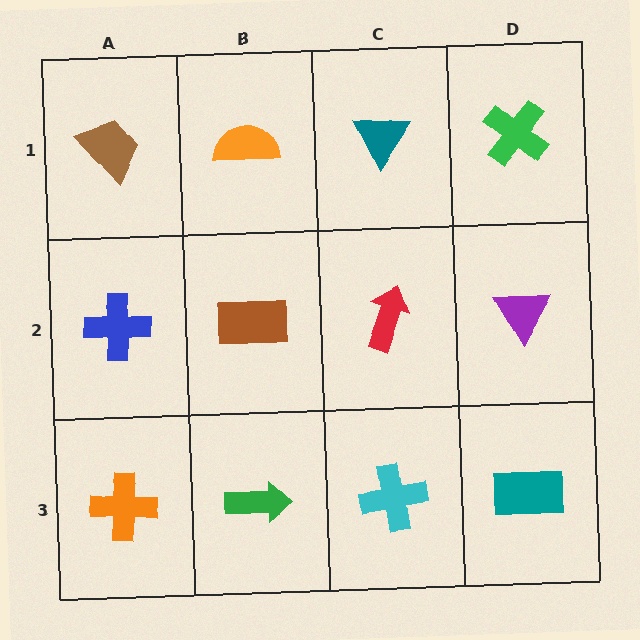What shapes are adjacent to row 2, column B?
An orange semicircle (row 1, column B), a green arrow (row 3, column B), a blue cross (row 2, column A), a red arrow (row 2, column C).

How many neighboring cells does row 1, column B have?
3.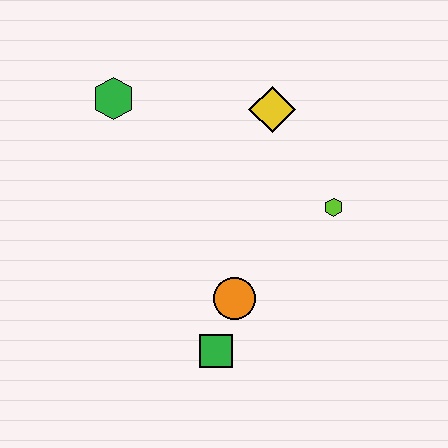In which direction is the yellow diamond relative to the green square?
The yellow diamond is above the green square.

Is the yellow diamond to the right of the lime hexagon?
No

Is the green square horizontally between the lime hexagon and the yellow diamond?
No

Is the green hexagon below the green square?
No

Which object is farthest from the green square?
The green hexagon is farthest from the green square.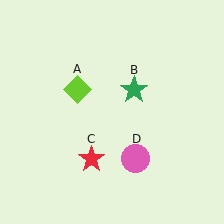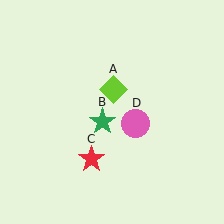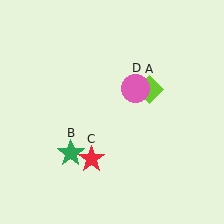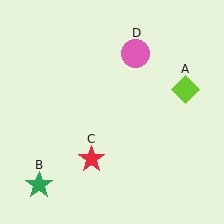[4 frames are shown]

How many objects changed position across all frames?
3 objects changed position: lime diamond (object A), green star (object B), pink circle (object D).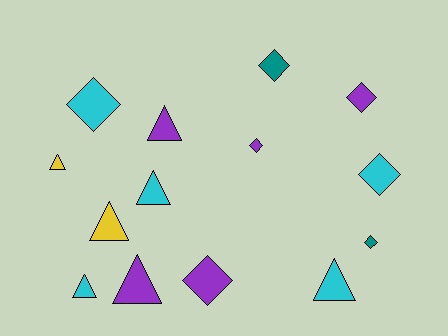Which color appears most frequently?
Purple, with 5 objects.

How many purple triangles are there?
There are 2 purple triangles.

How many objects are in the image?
There are 14 objects.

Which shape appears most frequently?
Diamond, with 7 objects.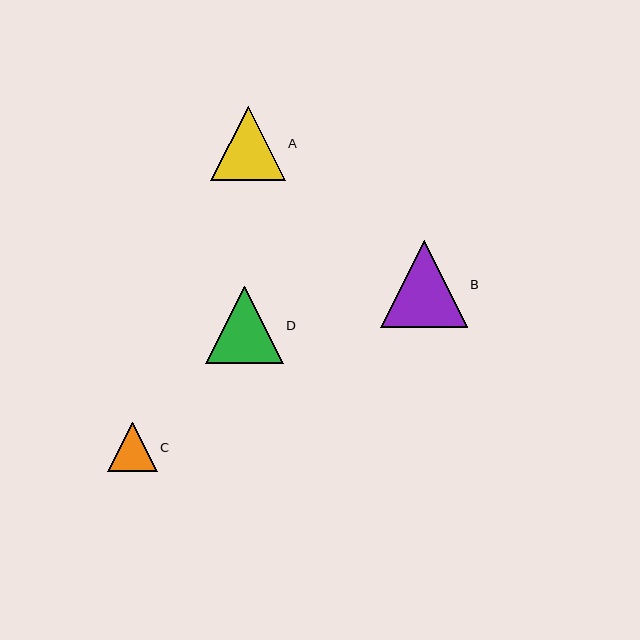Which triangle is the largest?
Triangle B is the largest with a size of approximately 87 pixels.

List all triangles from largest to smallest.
From largest to smallest: B, D, A, C.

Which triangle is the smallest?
Triangle C is the smallest with a size of approximately 50 pixels.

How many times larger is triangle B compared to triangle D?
Triangle B is approximately 1.1 times the size of triangle D.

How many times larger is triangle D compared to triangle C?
Triangle D is approximately 1.6 times the size of triangle C.